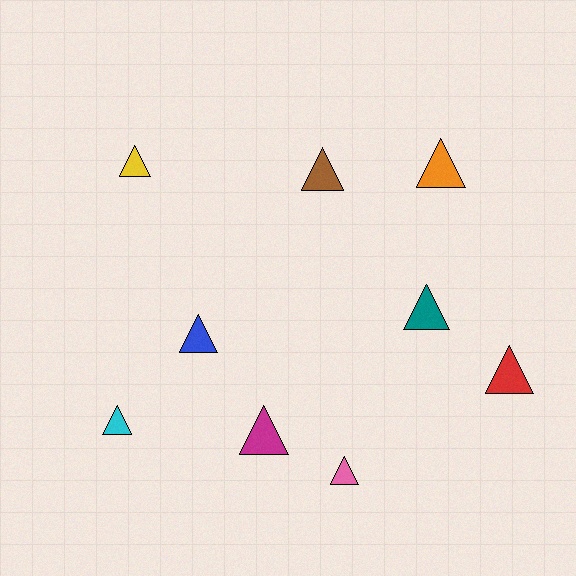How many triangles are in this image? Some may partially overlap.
There are 9 triangles.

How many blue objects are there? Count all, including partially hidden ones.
There is 1 blue object.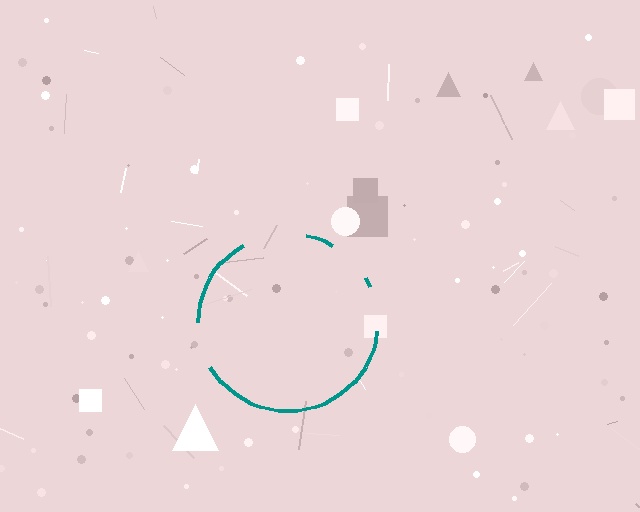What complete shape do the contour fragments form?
The contour fragments form a circle.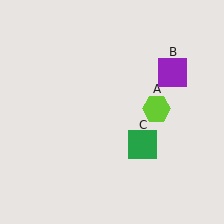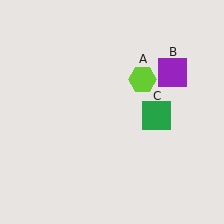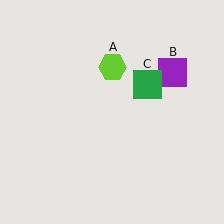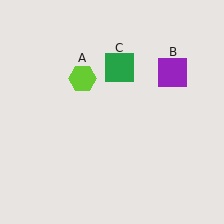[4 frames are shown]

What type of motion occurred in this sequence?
The lime hexagon (object A), green square (object C) rotated counterclockwise around the center of the scene.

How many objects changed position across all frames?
2 objects changed position: lime hexagon (object A), green square (object C).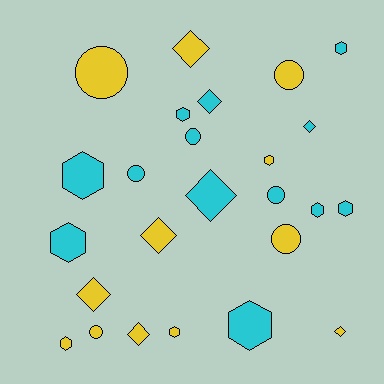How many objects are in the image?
There are 25 objects.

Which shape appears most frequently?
Hexagon, with 10 objects.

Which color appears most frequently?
Cyan, with 13 objects.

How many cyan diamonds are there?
There are 3 cyan diamonds.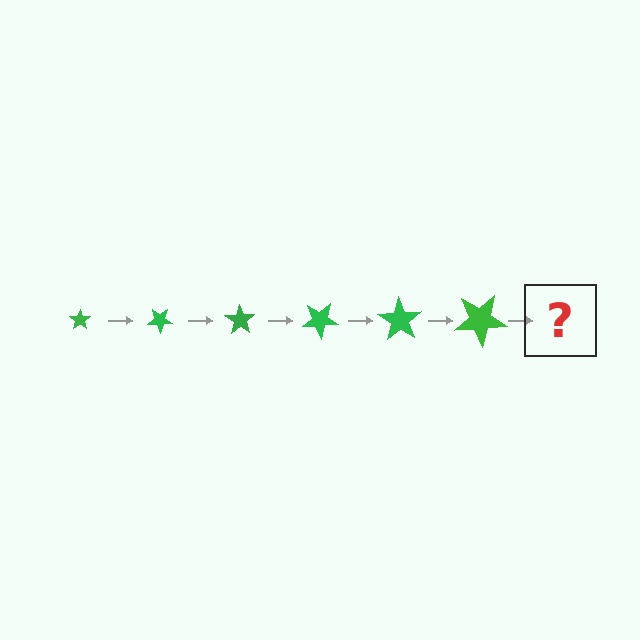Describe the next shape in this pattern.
It should be a star, larger than the previous one and rotated 210 degrees from the start.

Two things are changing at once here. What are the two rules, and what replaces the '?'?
The two rules are that the star grows larger each step and it rotates 35 degrees each step. The '?' should be a star, larger than the previous one and rotated 210 degrees from the start.